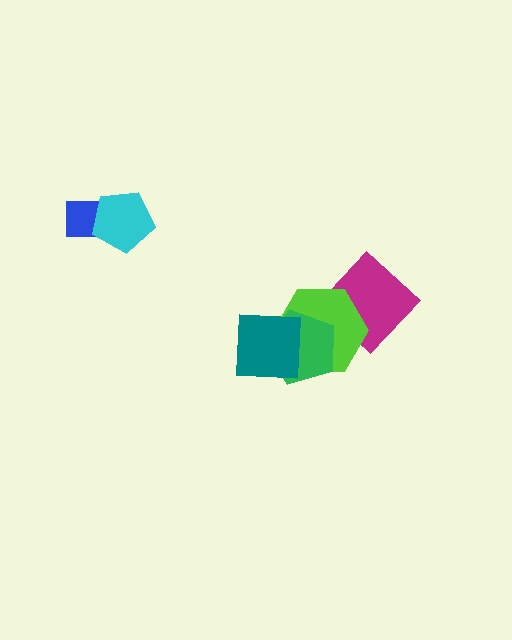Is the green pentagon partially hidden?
Yes, it is partially covered by another shape.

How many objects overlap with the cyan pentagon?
1 object overlaps with the cyan pentagon.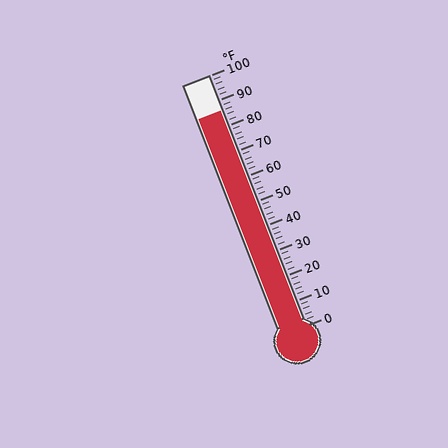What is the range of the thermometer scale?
The thermometer scale ranges from 0°F to 100°F.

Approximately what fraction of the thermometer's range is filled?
The thermometer is filled to approximately 85% of its range.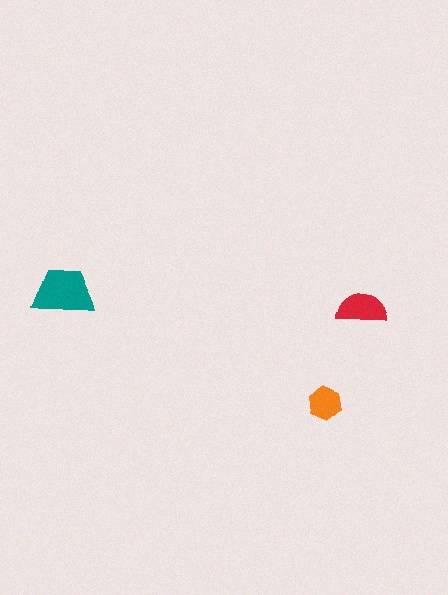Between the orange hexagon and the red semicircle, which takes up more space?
The red semicircle.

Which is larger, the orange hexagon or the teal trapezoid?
The teal trapezoid.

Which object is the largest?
The teal trapezoid.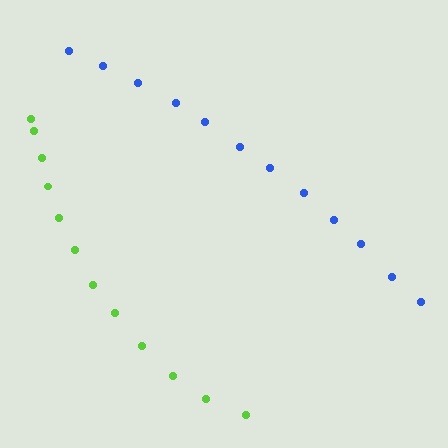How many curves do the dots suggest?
There are 2 distinct paths.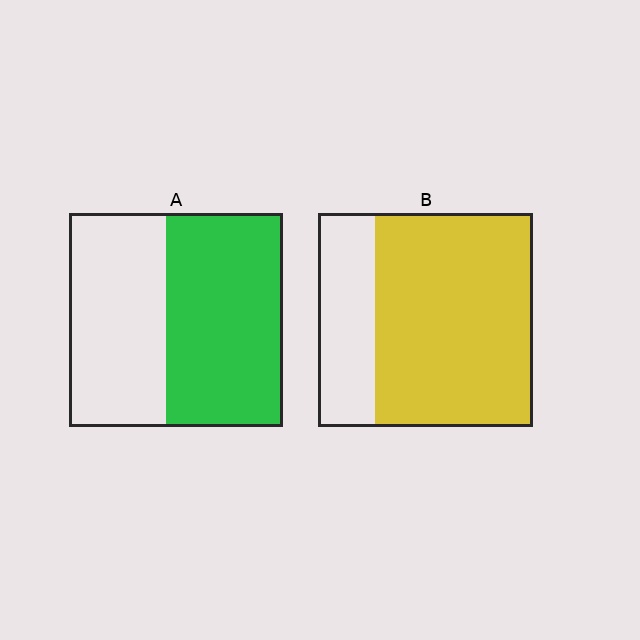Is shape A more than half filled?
Yes.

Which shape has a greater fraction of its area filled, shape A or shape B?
Shape B.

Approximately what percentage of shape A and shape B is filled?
A is approximately 55% and B is approximately 75%.